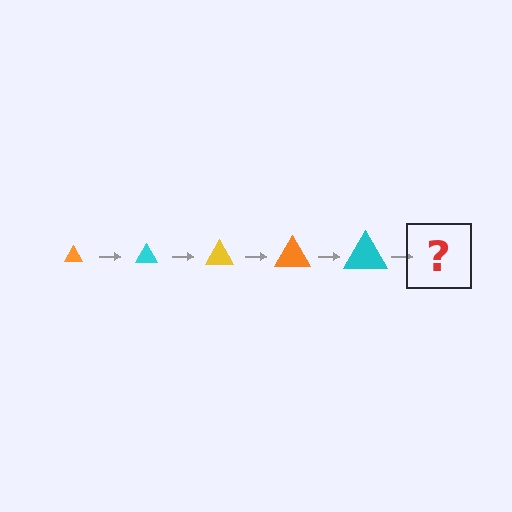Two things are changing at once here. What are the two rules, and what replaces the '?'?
The two rules are that the triangle grows larger each step and the color cycles through orange, cyan, and yellow. The '?' should be a yellow triangle, larger than the previous one.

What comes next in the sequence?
The next element should be a yellow triangle, larger than the previous one.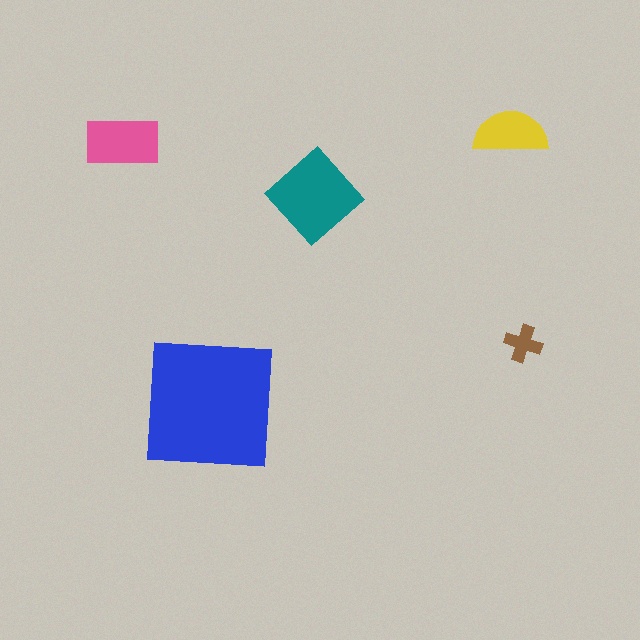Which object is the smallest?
The brown cross.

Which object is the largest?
The blue square.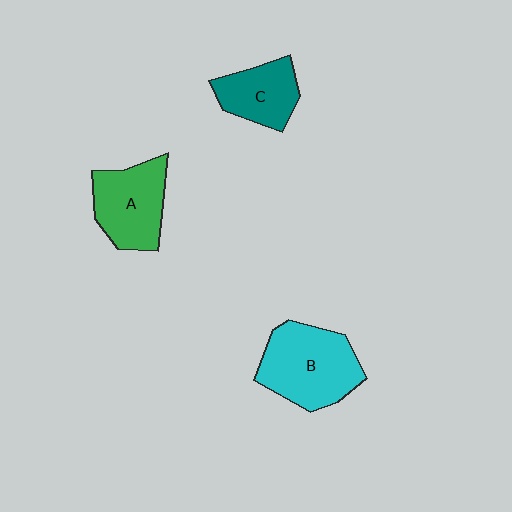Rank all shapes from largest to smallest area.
From largest to smallest: B (cyan), A (green), C (teal).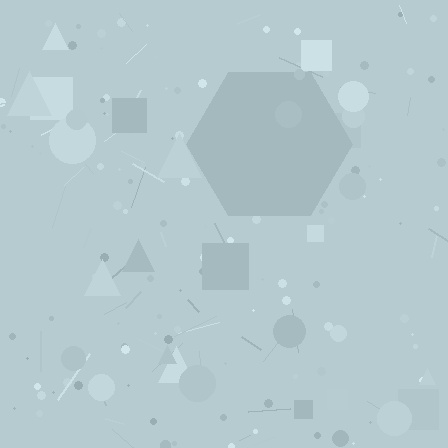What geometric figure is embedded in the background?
A hexagon is embedded in the background.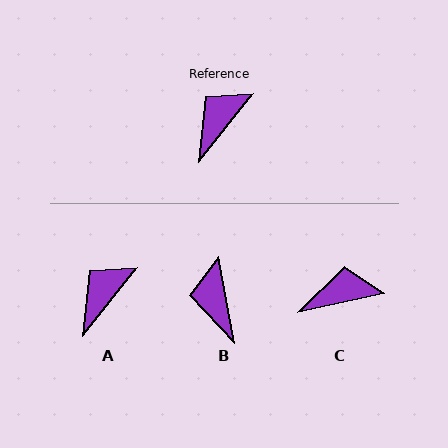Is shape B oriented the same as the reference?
No, it is off by about 50 degrees.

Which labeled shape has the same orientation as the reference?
A.